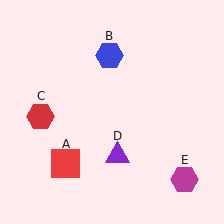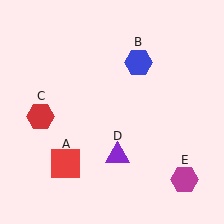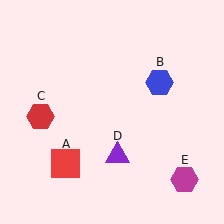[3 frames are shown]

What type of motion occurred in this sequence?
The blue hexagon (object B) rotated clockwise around the center of the scene.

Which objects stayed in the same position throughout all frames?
Red square (object A) and red hexagon (object C) and purple triangle (object D) and magenta hexagon (object E) remained stationary.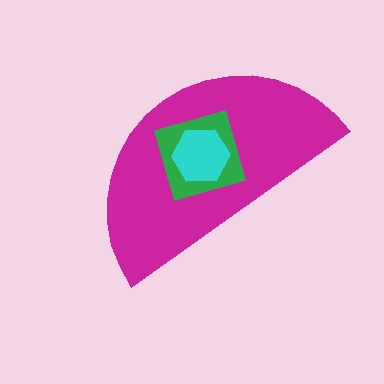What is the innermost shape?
The cyan hexagon.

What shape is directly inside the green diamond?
The cyan hexagon.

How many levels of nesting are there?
3.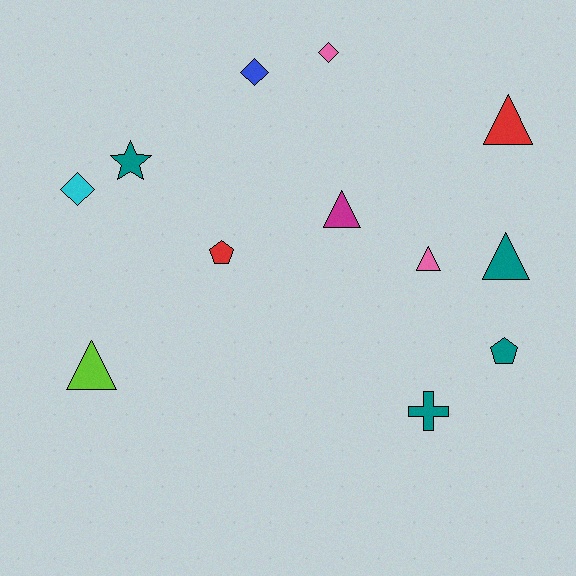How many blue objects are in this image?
There is 1 blue object.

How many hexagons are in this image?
There are no hexagons.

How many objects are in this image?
There are 12 objects.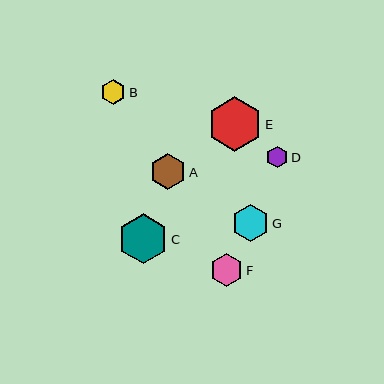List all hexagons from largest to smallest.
From largest to smallest: E, C, G, A, F, B, D.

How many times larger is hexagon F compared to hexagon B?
Hexagon F is approximately 1.3 times the size of hexagon B.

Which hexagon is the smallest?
Hexagon D is the smallest with a size of approximately 21 pixels.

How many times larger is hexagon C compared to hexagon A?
Hexagon C is approximately 1.4 times the size of hexagon A.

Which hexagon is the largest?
Hexagon E is the largest with a size of approximately 54 pixels.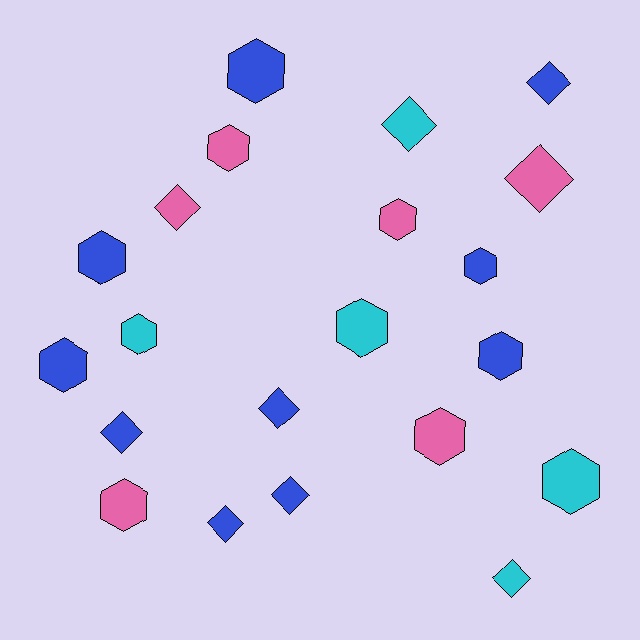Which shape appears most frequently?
Hexagon, with 12 objects.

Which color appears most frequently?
Blue, with 10 objects.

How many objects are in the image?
There are 21 objects.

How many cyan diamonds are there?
There are 2 cyan diamonds.